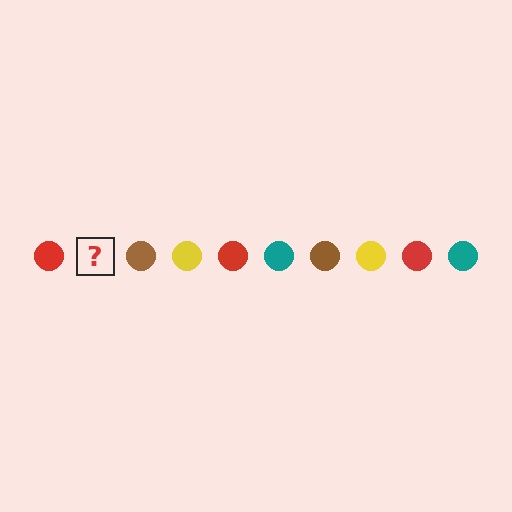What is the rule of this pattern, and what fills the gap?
The rule is that the pattern cycles through red, teal, brown, yellow circles. The gap should be filled with a teal circle.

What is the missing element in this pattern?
The missing element is a teal circle.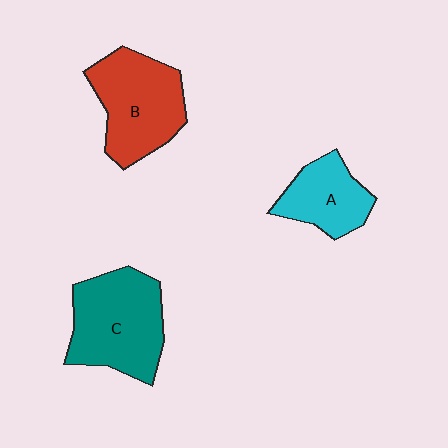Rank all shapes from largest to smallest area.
From largest to smallest: C (teal), B (red), A (cyan).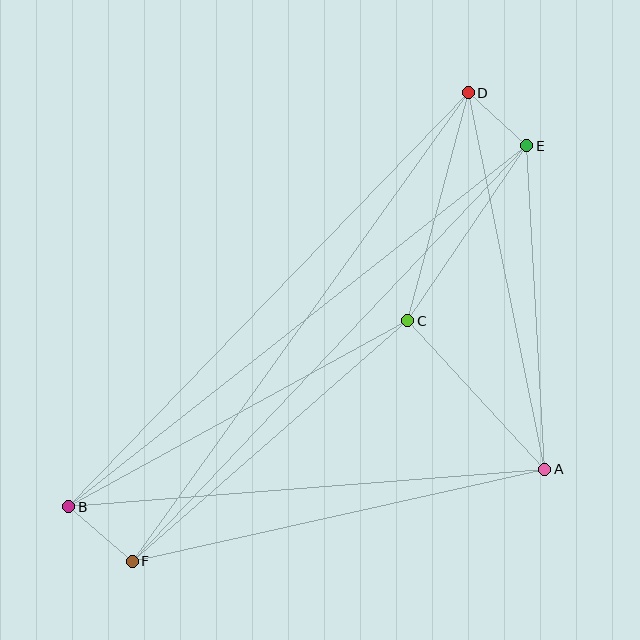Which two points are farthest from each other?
Points B and E are farthest from each other.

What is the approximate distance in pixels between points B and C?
The distance between B and C is approximately 387 pixels.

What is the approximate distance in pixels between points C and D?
The distance between C and D is approximately 236 pixels.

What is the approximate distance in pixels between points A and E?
The distance between A and E is approximately 324 pixels.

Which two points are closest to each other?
Points D and E are closest to each other.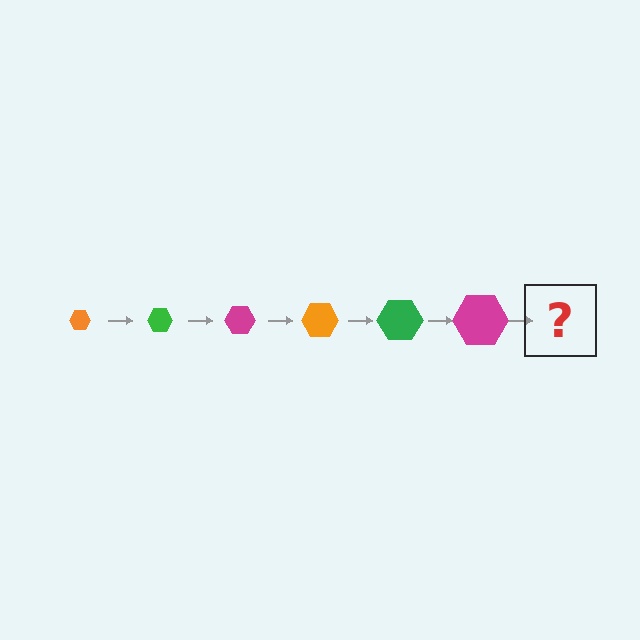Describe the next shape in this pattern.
It should be an orange hexagon, larger than the previous one.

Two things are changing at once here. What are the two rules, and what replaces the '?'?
The two rules are that the hexagon grows larger each step and the color cycles through orange, green, and magenta. The '?' should be an orange hexagon, larger than the previous one.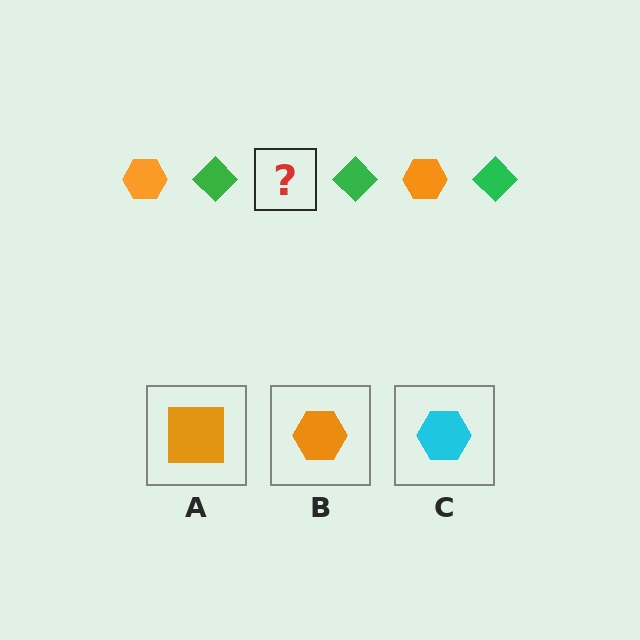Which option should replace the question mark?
Option B.